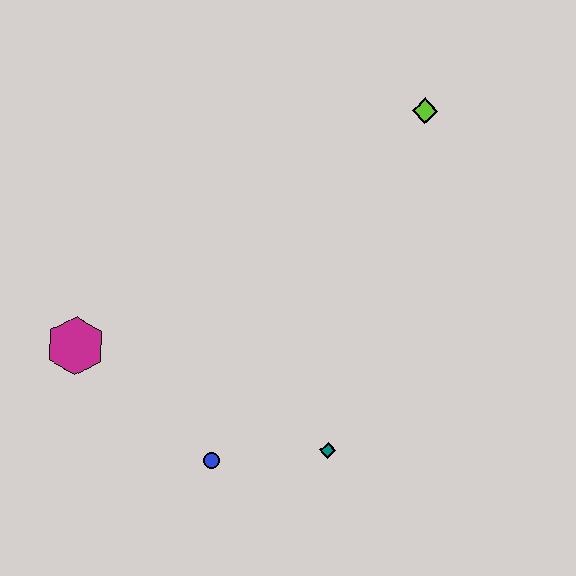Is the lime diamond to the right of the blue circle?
Yes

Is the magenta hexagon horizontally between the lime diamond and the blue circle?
No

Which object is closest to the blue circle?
The teal diamond is closest to the blue circle.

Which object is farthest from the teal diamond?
The lime diamond is farthest from the teal diamond.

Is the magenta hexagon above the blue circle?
Yes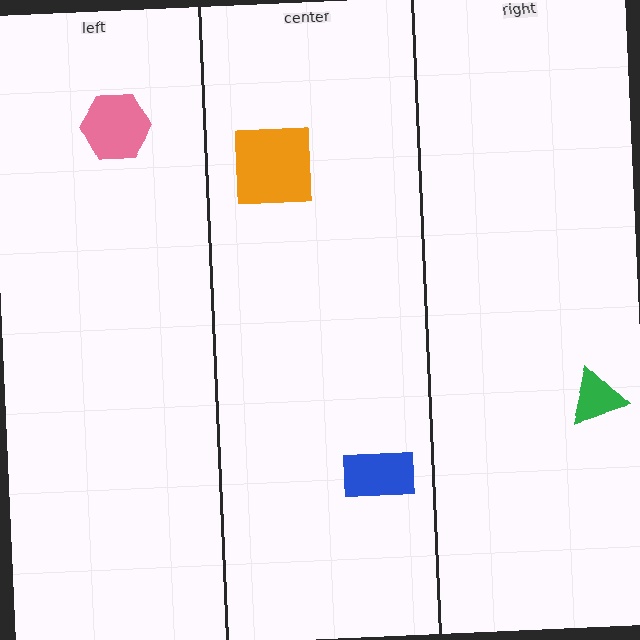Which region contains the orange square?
The center region.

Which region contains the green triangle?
The right region.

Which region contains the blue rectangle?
The center region.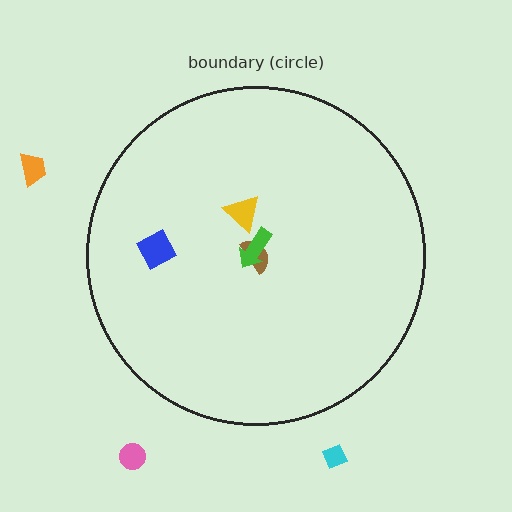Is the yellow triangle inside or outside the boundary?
Inside.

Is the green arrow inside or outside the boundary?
Inside.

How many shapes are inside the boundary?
4 inside, 3 outside.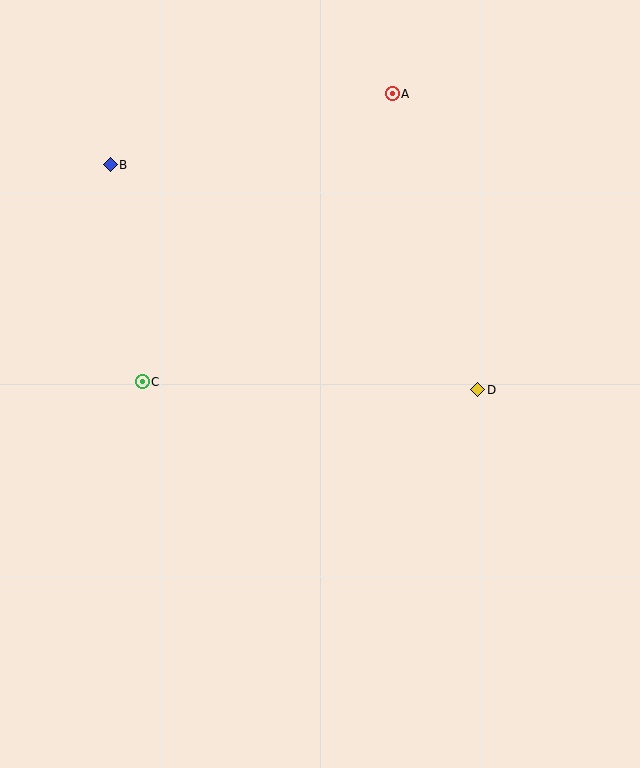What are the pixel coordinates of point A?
Point A is at (392, 94).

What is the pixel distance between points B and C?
The distance between B and C is 219 pixels.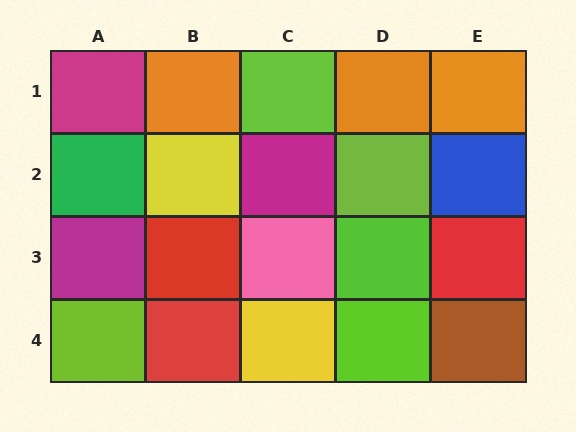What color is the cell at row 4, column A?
Lime.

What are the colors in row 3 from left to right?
Magenta, red, pink, lime, red.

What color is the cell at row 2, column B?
Yellow.